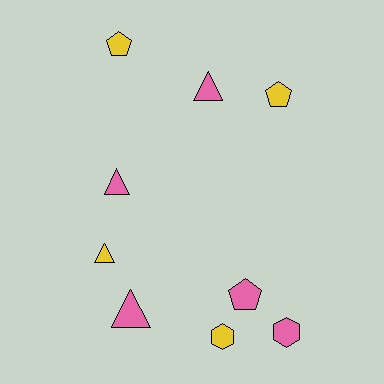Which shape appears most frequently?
Triangle, with 4 objects.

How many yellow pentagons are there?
There are 2 yellow pentagons.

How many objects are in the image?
There are 9 objects.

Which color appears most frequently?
Pink, with 5 objects.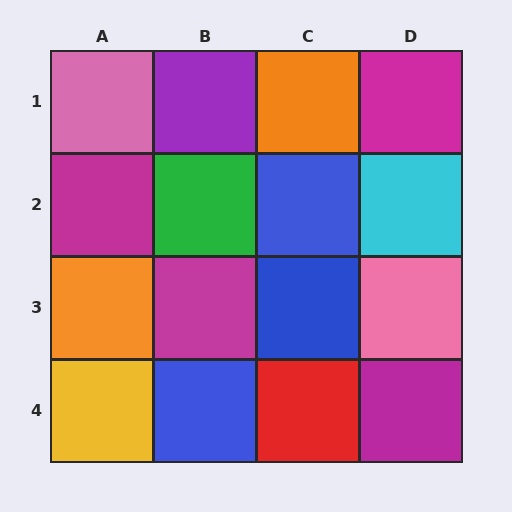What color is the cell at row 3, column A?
Orange.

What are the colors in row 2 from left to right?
Magenta, green, blue, cyan.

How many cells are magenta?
4 cells are magenta.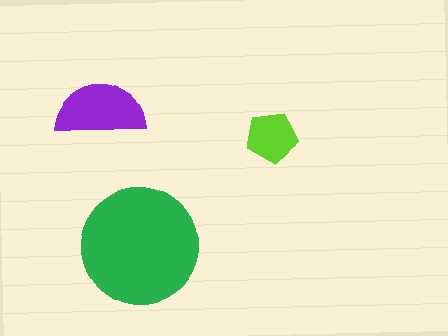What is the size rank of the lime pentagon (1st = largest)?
3rd.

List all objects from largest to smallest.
The green circle, the purple semicircle, the lime pentagon.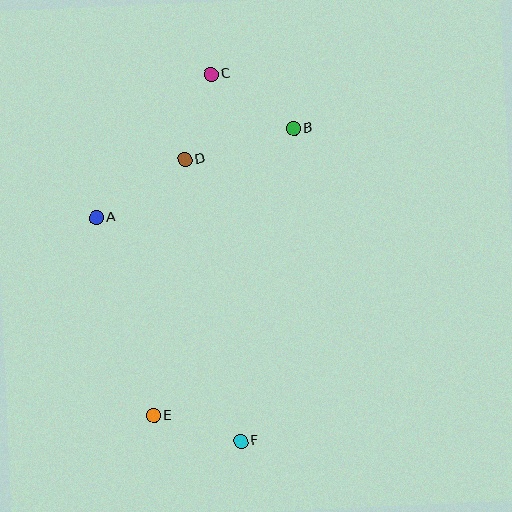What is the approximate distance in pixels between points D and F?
The distance between D and F is approximately 288 pixels.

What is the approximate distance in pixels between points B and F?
The distance between B and F is approximately 317 pixels.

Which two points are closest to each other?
Points C and D are closest to each other.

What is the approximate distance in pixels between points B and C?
The distance between B and C is approximately 99 pixels.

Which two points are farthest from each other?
Points C and F are farthest from each other.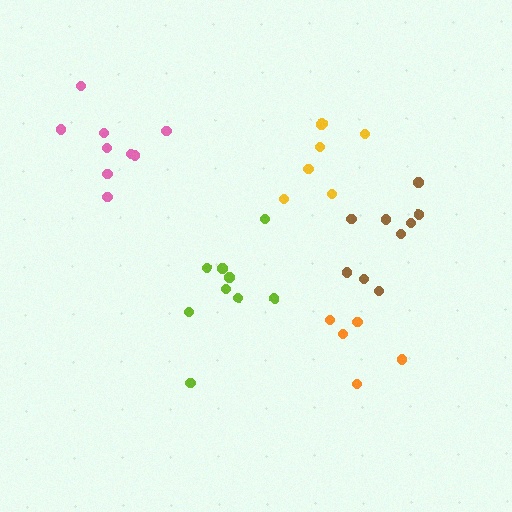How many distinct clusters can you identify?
There are 5 distinct clusters.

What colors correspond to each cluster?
The clusters are colored: yellow, brown, pink, lime, orange.